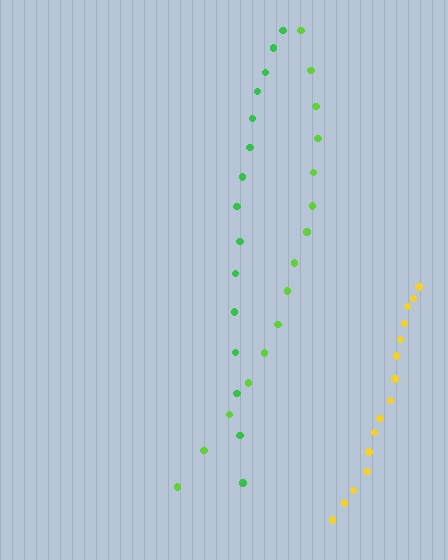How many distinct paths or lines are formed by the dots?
There are 3 distinct paths.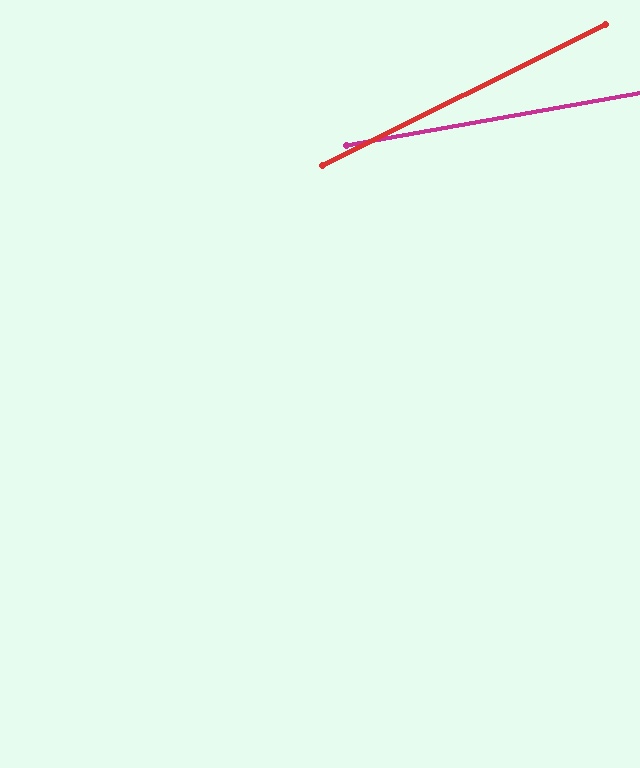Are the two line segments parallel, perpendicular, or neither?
Neither parallel nor perpendicular — they differ by about 16°.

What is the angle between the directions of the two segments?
Approximately 16 degrees.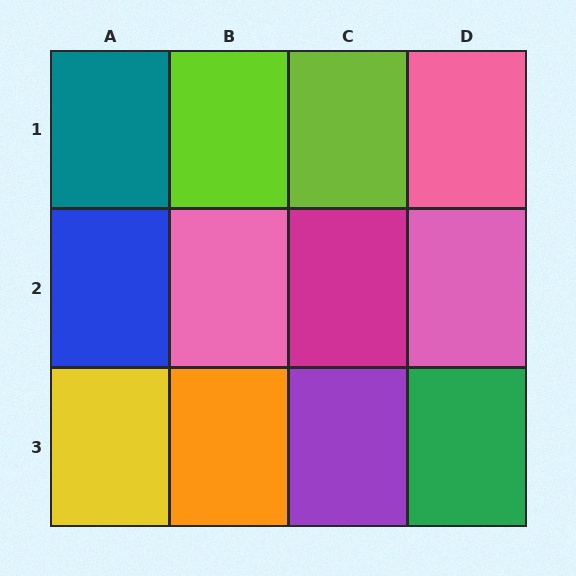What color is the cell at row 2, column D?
Pink.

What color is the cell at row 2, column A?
Blue.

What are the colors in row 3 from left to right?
Yellow, orange, purple, green.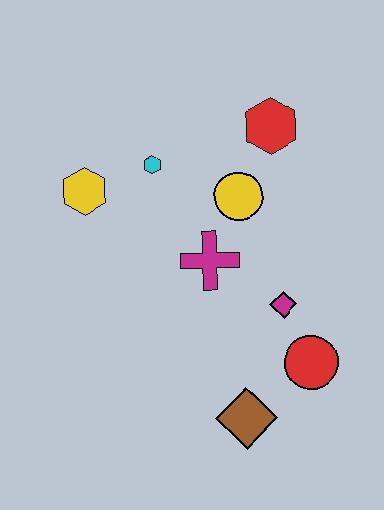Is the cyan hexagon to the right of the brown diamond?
No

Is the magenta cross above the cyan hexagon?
No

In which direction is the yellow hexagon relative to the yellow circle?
The yellow hexagon is to the left of the yellow circle.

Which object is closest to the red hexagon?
The yellow circle is closest to the red hexagon.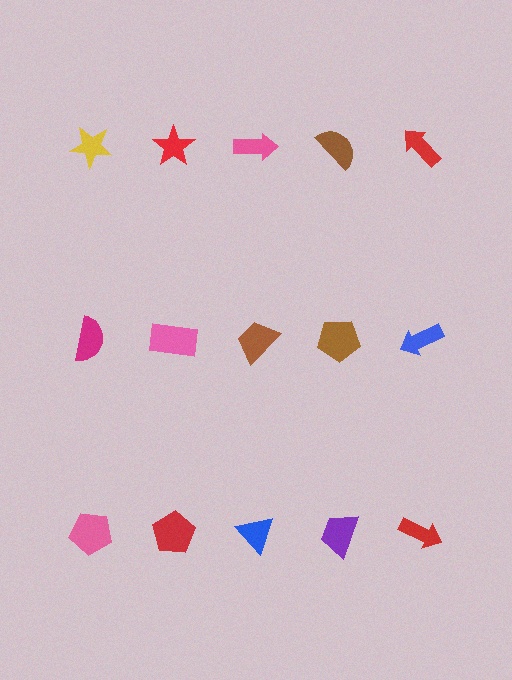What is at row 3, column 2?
A red pentagon.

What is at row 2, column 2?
A pink rectangle.